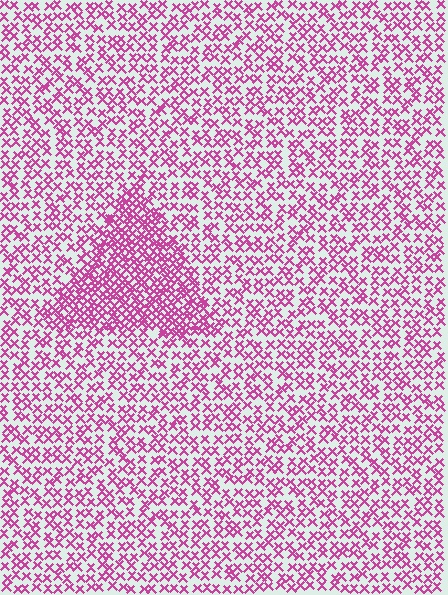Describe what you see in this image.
The image contains small magenta elements arranged at two different densities. A triangle-shaped region is visible where the elements are more densely packed than the surrounding area.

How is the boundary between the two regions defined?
The boundary is defined by a change in element density (approximately 1.9x ratio). All elements are the same color, size, and shape.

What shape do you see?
I see a triangle.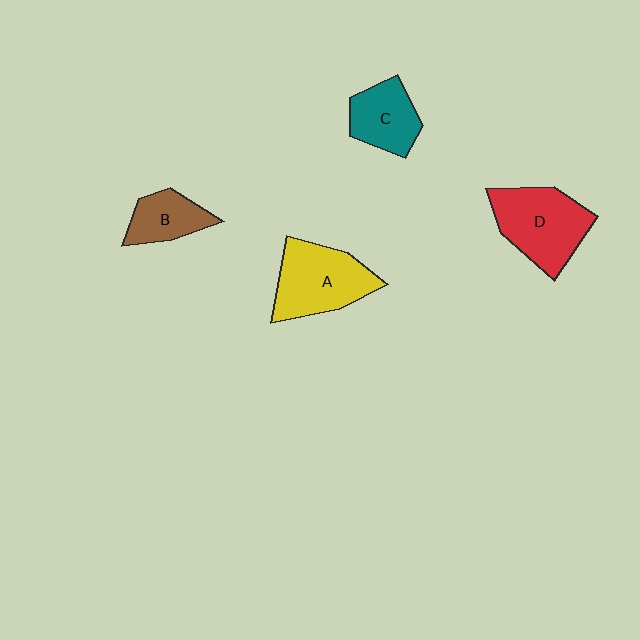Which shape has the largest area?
Shape D (red).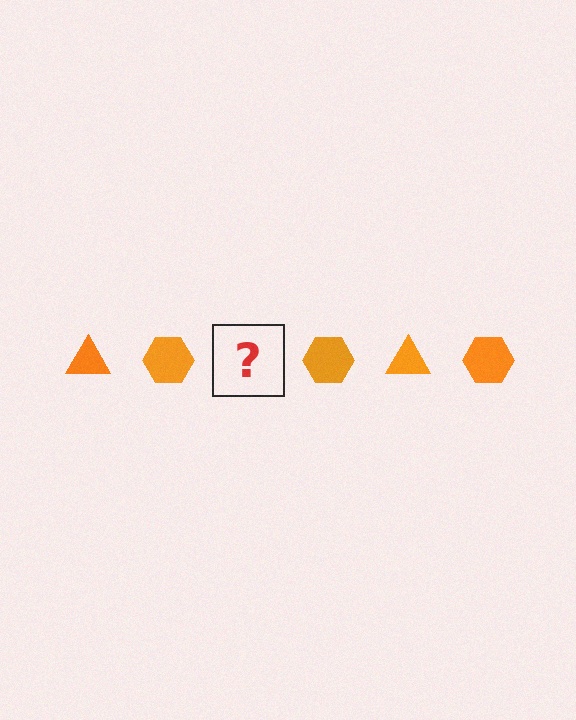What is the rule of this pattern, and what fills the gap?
The rule is that the pattern cycles through triangle, hexagon shapes in orange. The gap should be filled with an orange triangle.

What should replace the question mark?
The question mark should be replaced with an orange triangle.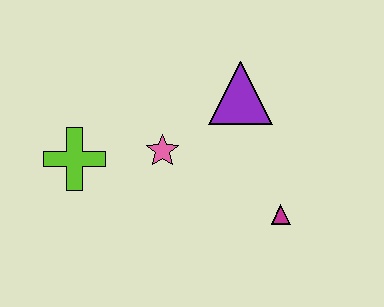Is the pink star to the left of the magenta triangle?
Yes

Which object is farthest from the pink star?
The magenta triangle is farthest from the pink star.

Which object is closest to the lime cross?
The pink star is closest to the lime cross.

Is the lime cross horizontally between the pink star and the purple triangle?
No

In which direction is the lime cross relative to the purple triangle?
The lime cross is to the left of the purple triangle.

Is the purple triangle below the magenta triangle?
No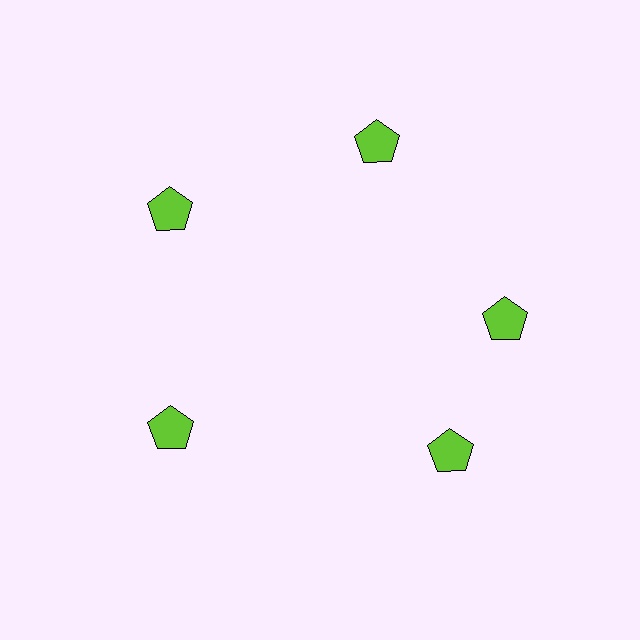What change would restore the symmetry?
The symmetry would be restored by rotating it back into even spacing with its neighbors so that all 5 pentagons sit at equal angles and equal distance from the center.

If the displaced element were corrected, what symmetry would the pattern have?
It would have 5-fold rotational symmetry — the pattern would map onto itself every 72 degrees.